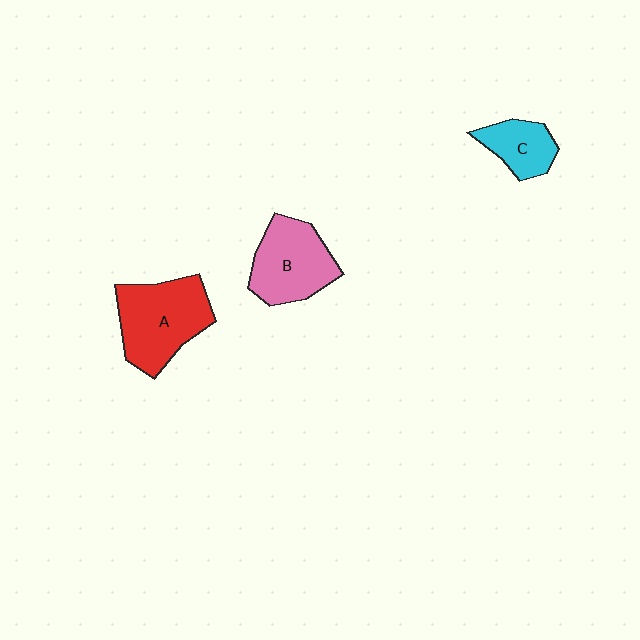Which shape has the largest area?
Shape A (red).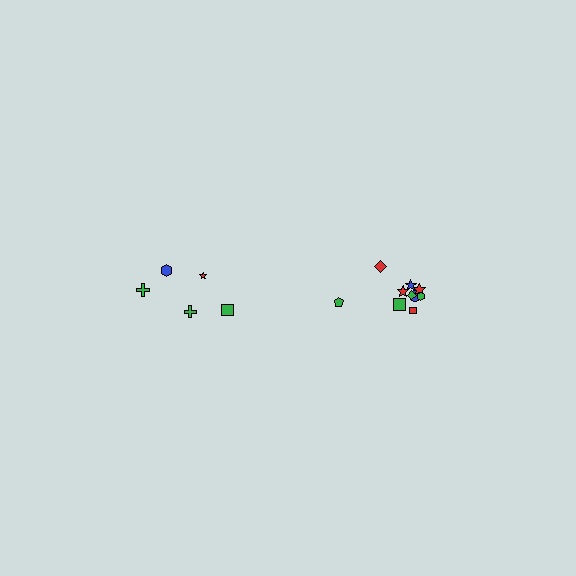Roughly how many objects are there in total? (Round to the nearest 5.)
Roughly 15 objects in total.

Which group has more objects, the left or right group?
The right group.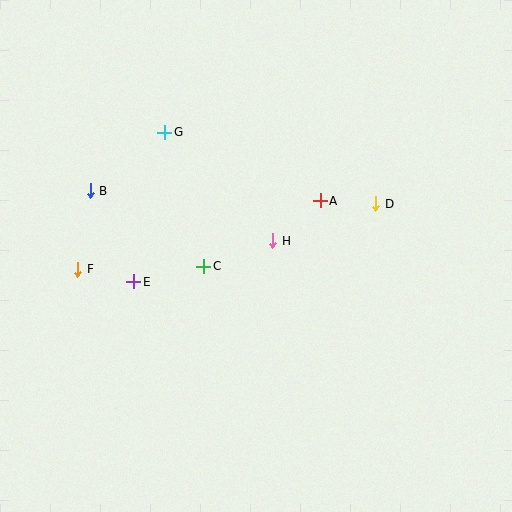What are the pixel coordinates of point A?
Point A is at (320, 201).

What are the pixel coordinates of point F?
Point F is at (78, 269).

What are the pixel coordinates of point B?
Point B is at (90, 191).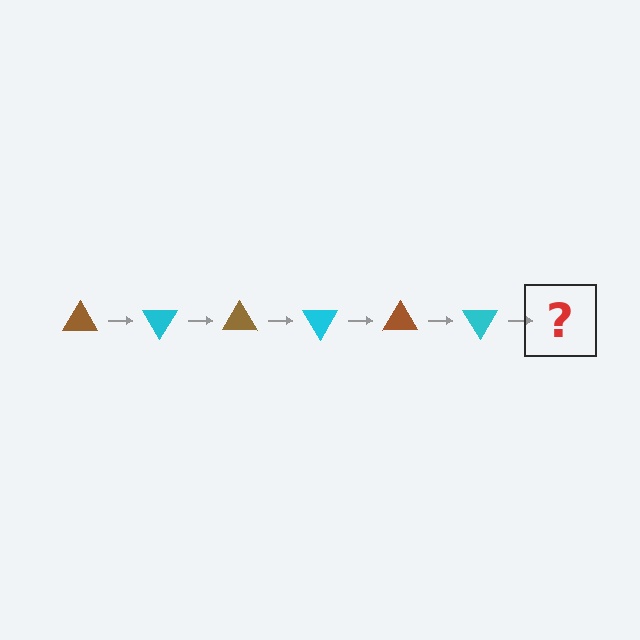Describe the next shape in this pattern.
It should be a brown triangle, rotated 360 degrees from the start.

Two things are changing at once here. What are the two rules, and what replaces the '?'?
The two rules are that it rotates 60 degrees each step and the color cycles through brown and cyan. The '?' should be a brown triangle, rotated 360 degrees from the start.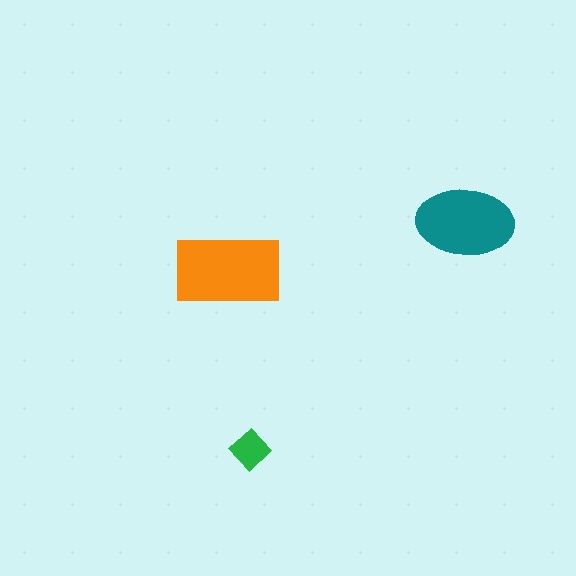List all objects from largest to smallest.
The orange rectangle, the teal ellipse, the green diamond.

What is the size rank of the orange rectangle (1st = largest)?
1st.